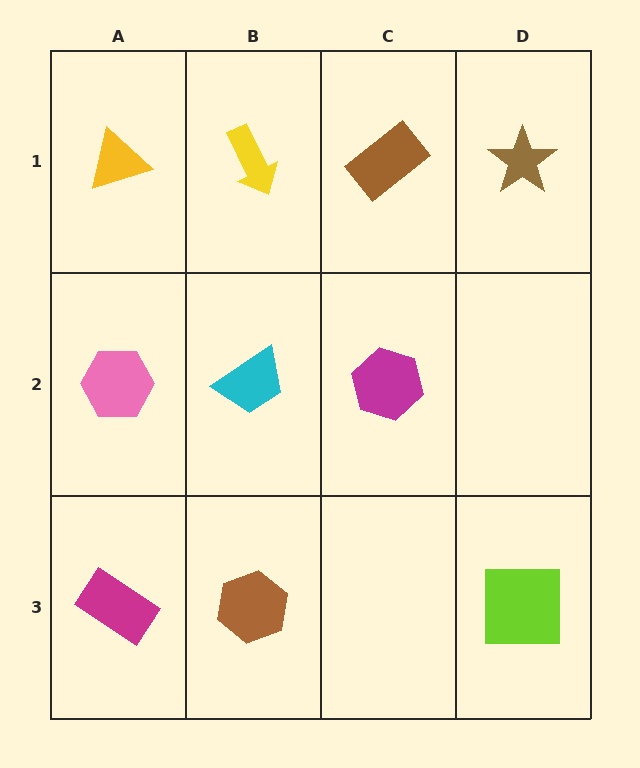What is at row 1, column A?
A yellow triangle.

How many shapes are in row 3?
3 shapes.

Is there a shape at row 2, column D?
No, that cell is empty.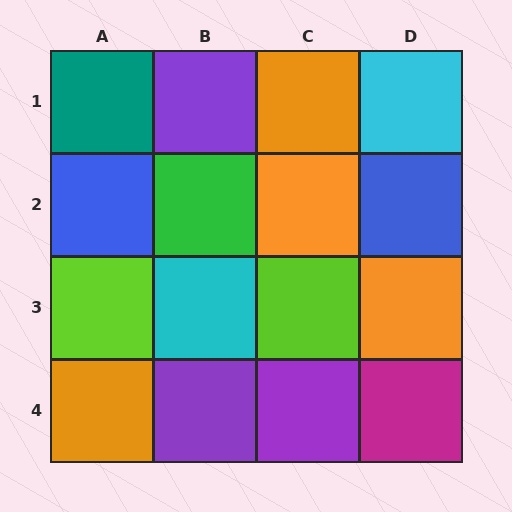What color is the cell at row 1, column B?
Purple.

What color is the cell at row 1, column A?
Teal.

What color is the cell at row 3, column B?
Cyan.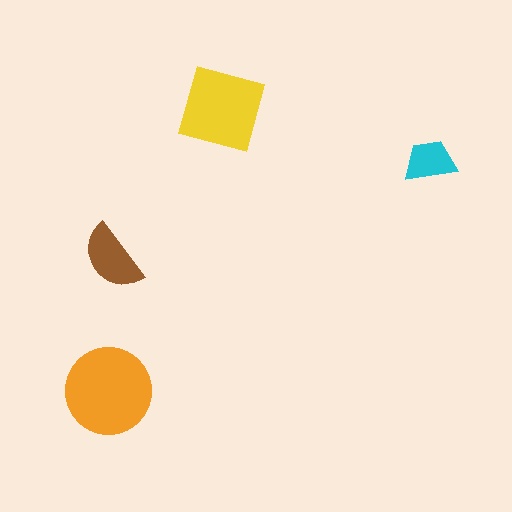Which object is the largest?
The orange circle.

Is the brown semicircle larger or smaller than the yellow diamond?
Smaller.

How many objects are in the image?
There are 4 objects in the image.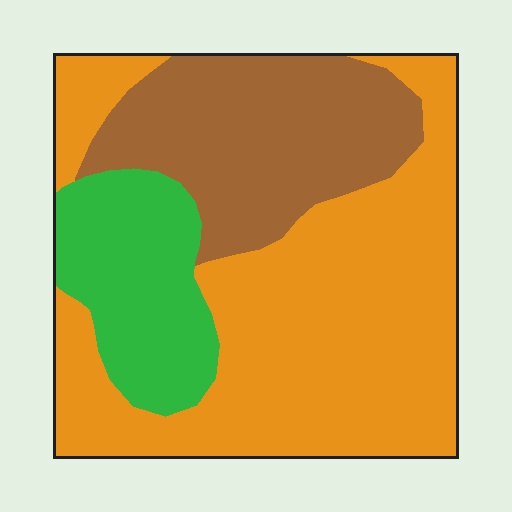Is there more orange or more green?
Orange.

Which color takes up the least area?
Green, at roughly 20%.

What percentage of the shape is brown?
Brown takes up about one quarter (1/4) of the shape.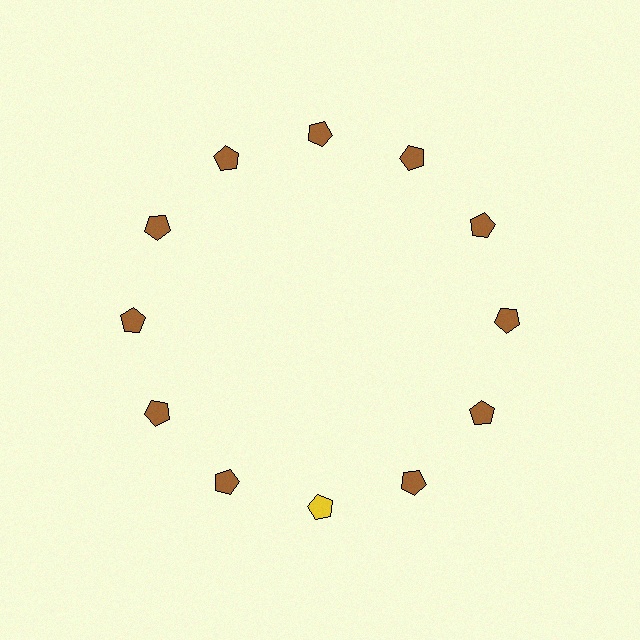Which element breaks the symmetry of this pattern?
The yellow pentagon at roughly the 6 o'clock position breaks the symmetry. All other shapes are brown pentagons.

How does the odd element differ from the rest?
It has a different color: yellow instead of brown.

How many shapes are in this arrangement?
There are 12 shapes arranged in a ring pattern.